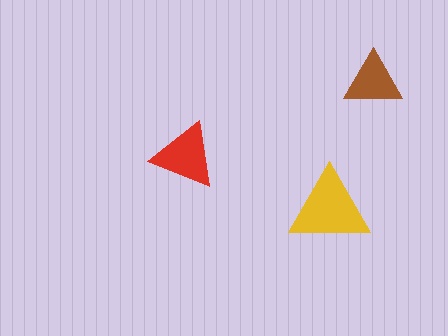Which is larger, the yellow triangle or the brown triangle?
The yellow one.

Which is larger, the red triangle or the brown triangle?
The red one.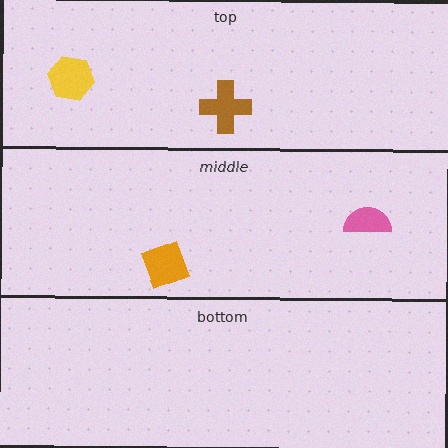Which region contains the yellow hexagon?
The top region.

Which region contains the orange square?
The middle region.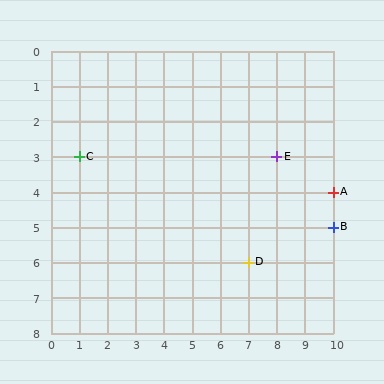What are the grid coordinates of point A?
Point A is at grid coordinates (10, 4).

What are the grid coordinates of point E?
Point E is at grid coordinates (8, 3).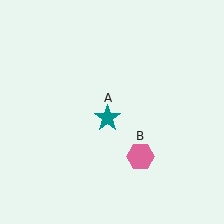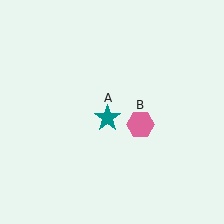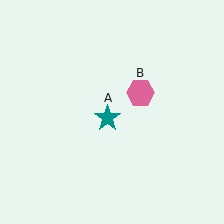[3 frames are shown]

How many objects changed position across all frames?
1 object changed position: pink hexagon (object B).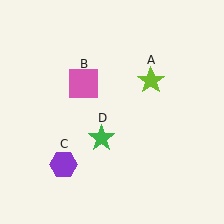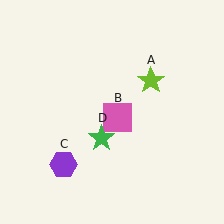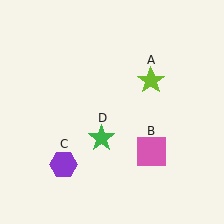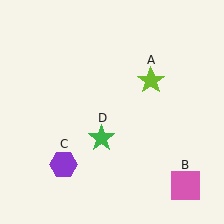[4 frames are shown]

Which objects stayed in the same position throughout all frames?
Lime star (object A) and purple hexagon (object C) and green star (object D) remained stationary.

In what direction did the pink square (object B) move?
The pink square (object B) moved down and to the right.